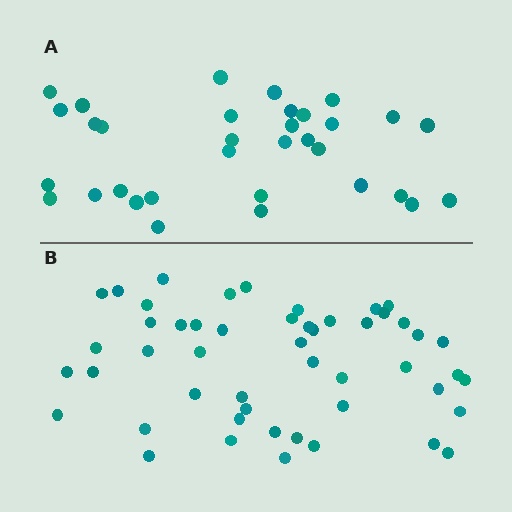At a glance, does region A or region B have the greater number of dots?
Region B (the bottom region) has more dots.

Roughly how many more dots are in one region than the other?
Region B has approximately 15 more dots than region A.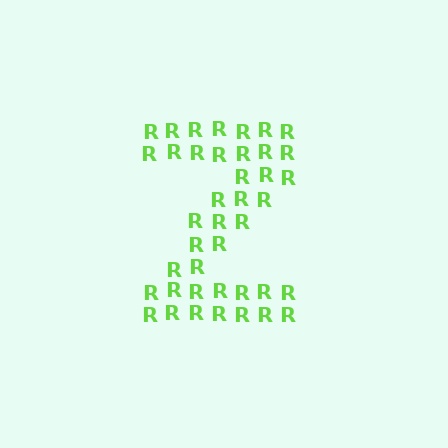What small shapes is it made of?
It is made of small letter R's.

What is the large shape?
The large shape is the letter Z.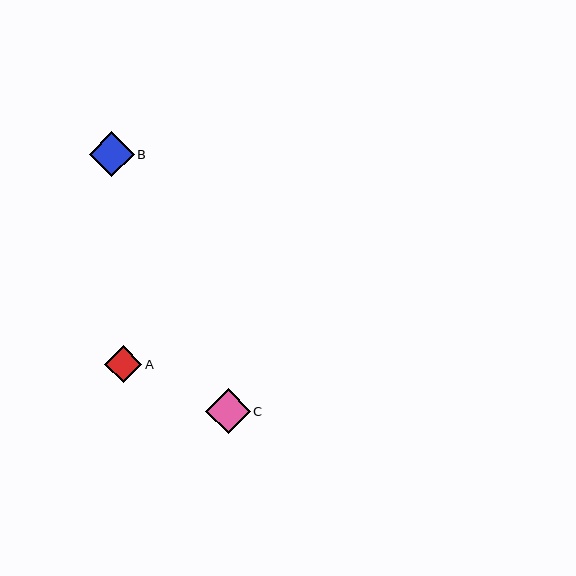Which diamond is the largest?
Diamond B is the largest with a size of approximately 45 pixels.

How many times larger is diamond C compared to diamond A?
Diamond C is approximately 1.2 times the size of diamond A.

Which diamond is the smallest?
Diamond A is the smallest with a size of approximately 37 pixels.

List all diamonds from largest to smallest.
From largest to smallest: B, C, A.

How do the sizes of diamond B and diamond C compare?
Diamond B and diamond C are approximately the same size.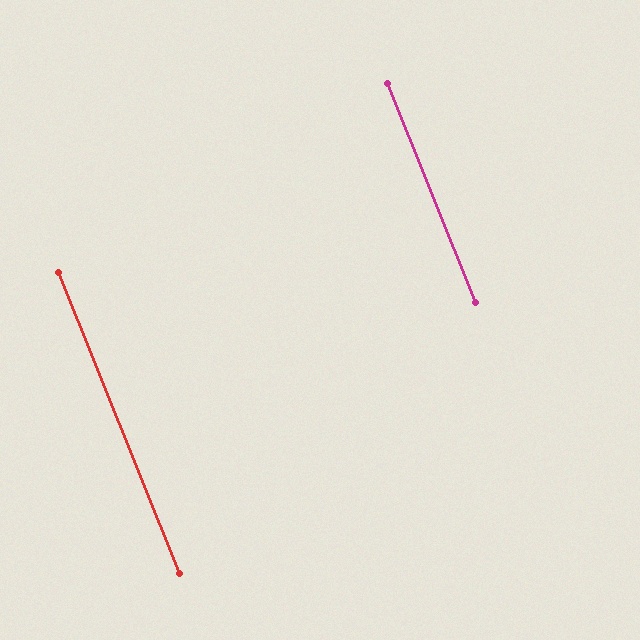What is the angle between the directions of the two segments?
Approximately 0 degrees.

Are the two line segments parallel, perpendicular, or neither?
Parallel — their directions differ by only 0.0°.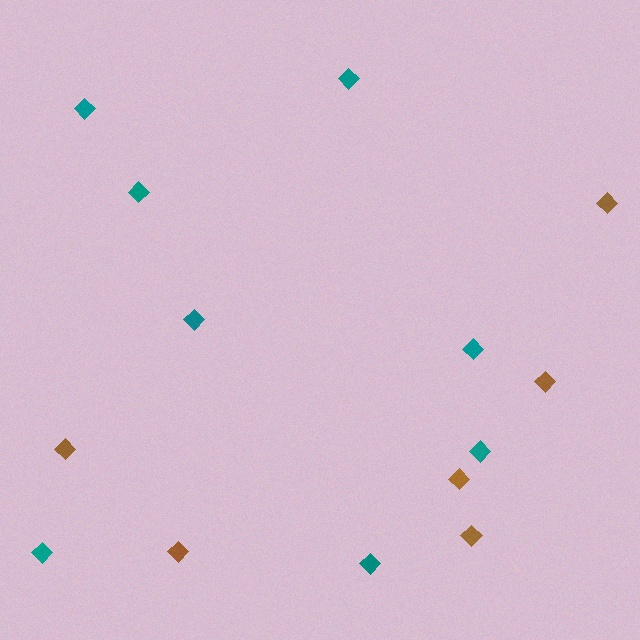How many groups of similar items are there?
There are 2 groups: one group of brown diamonds (6) and one group of teal diamonds (8).